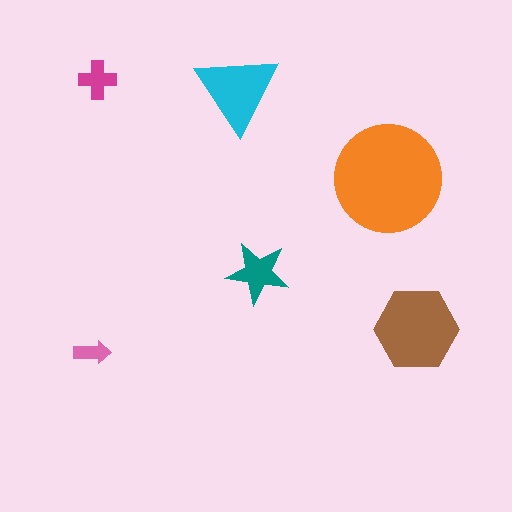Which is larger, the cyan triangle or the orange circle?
The orange circle.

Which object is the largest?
The orange circle.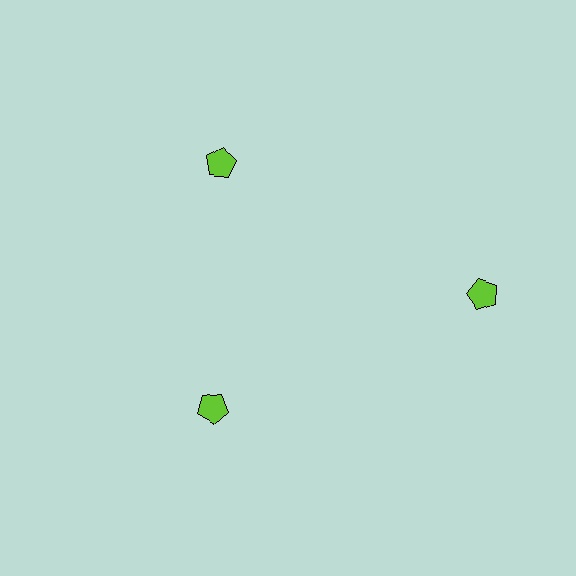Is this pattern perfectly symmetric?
No. The 3 lime pentagons are arranged in a ring, but one element near the 3 o'clock position is pushed outward from the center, breaking the 3-fold rotational symmetry.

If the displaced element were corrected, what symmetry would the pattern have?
It would have 3-fold rotational symmetry — the pattern would map onto itself every 120 degrees.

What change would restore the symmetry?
The symmetry would be restored by moving it inward, back onto the ring so that all 3 pentagons sit at equal angles and equal distance from the center.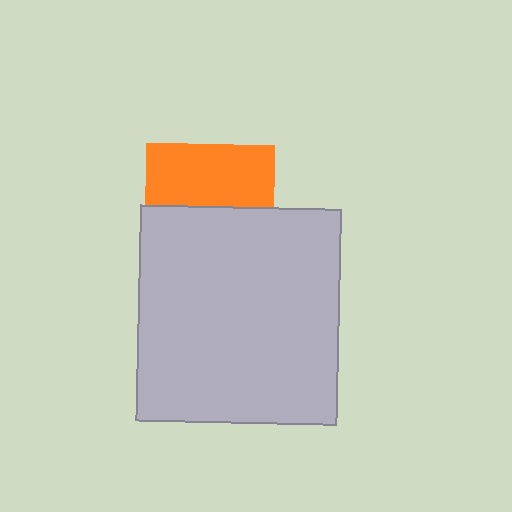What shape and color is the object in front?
The object in front is a light gray rectangle.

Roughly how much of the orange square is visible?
About half of it is visible (roughly 48%).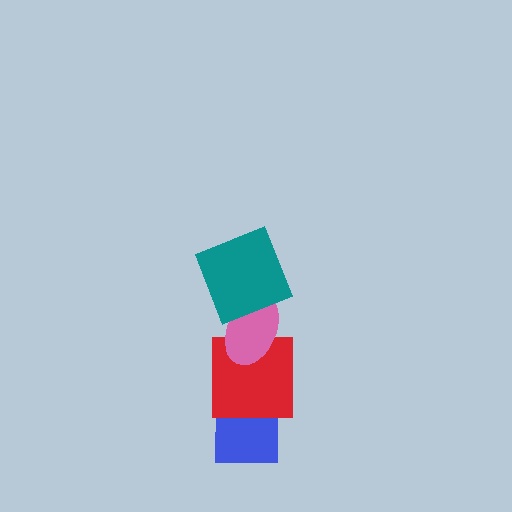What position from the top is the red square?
The red square is 3rd from the top.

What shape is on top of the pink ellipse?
The teal square is on top of the pink ellipse.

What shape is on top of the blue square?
The red square is on top of the blue square.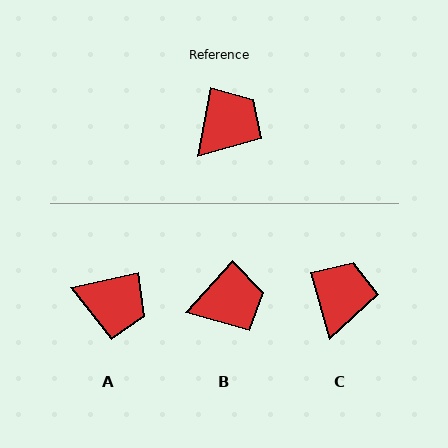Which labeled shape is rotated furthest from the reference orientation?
A, about 67 degrees away.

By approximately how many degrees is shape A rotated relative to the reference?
Approximately 67 degrees clockwise.